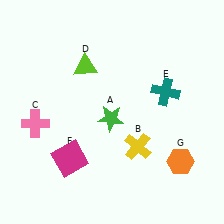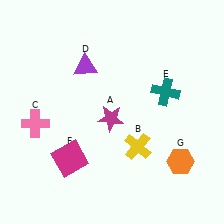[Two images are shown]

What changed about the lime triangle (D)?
In Image 1, D is lime. In Image 2, it changed to purple.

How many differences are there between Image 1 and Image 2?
There are 2 differences between the two images.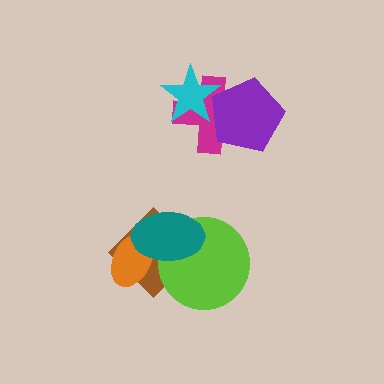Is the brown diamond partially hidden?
Yes, it is partially covered by another shape.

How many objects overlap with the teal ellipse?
3 objects overlap with the teal ellipse.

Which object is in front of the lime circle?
The teal ellipse is in front of the lime circle.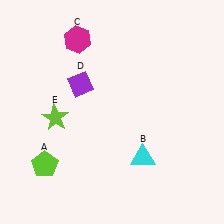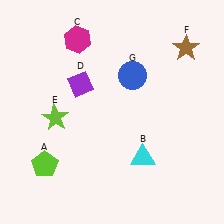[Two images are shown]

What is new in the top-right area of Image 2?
A brown star (F) was added in the top-right area of Image 2.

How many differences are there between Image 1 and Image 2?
There are 2 differences between the two images.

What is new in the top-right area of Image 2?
A blue circle (G) was added in the top-right area of Image 2.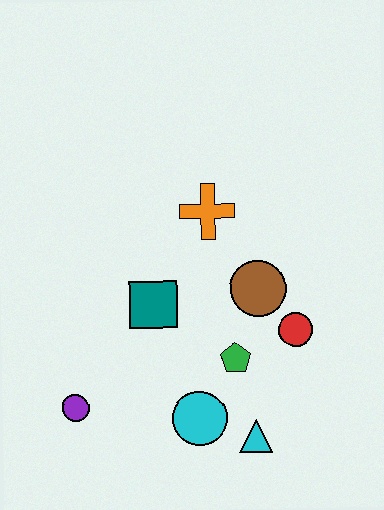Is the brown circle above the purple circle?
Yes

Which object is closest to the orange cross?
The brown circle is closest to the orange cross.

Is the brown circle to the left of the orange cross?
No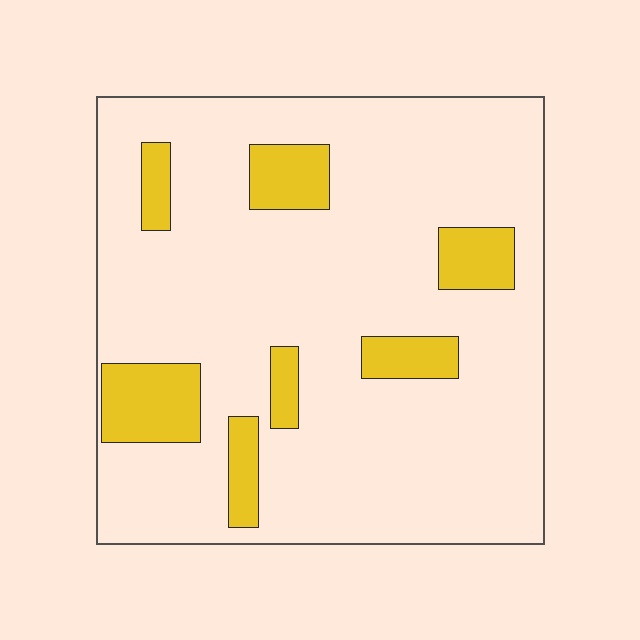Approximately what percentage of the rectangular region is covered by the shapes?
Approximately 15%.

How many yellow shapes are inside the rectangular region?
7.